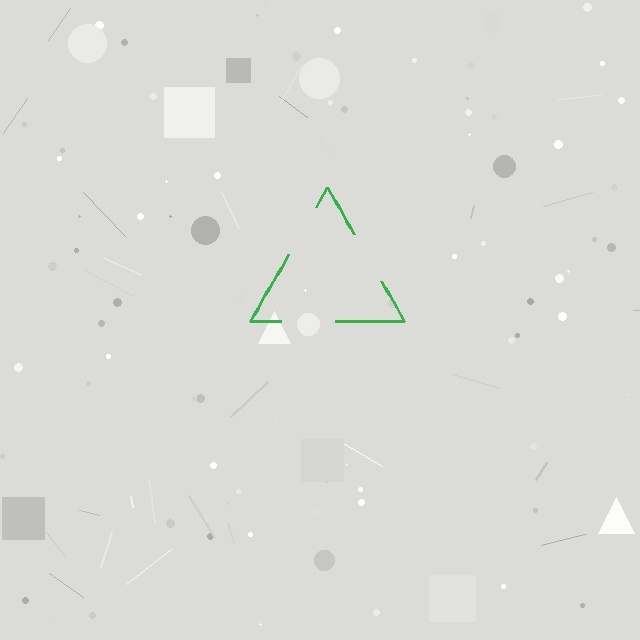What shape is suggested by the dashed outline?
The dashed outline suggests a triangle.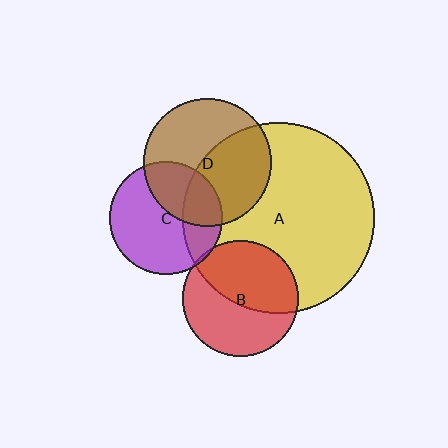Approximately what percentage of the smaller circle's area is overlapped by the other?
Approximately 50%.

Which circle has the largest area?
Circle A (yellow).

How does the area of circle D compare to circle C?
Approximately 1.3 times.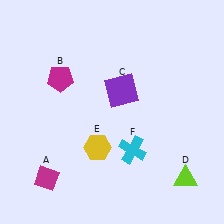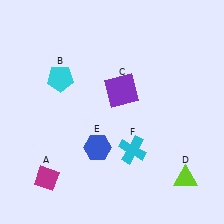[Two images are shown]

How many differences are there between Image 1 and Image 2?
There are 2 differences between the two images.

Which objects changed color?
B changed from magenta to cyan. E changed from yellow to blue.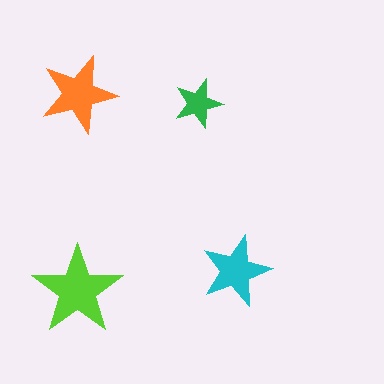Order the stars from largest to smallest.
the lime one, the orange one, the cyan one, the green one.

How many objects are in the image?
There are 4 objects in the image.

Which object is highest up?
The orange star is topmost.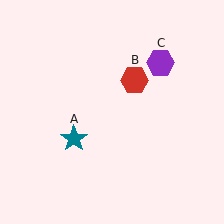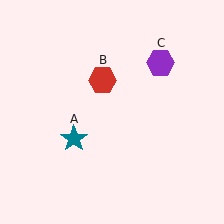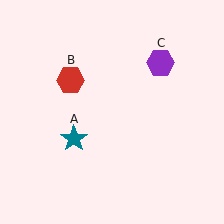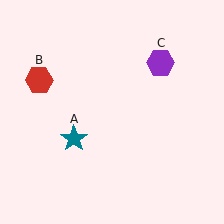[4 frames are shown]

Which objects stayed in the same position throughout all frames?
Teal star (object A) and purple hexagon (object C) remained stationary.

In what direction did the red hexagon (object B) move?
The red hexagon (object B) moved left.